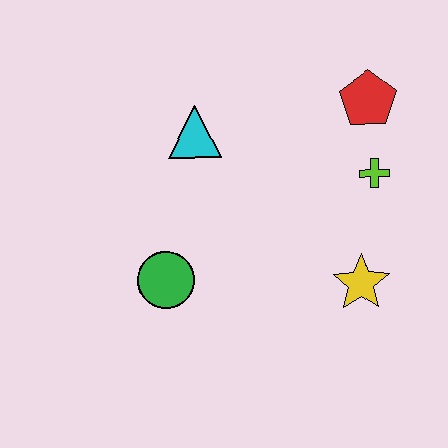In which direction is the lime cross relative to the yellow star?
The lime cross is above the yellow star.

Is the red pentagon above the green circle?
Yes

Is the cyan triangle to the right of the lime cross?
No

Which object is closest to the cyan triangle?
The green circle is closest to the cyan triangle.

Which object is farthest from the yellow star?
The cyan triangle is farthest from the yellow star.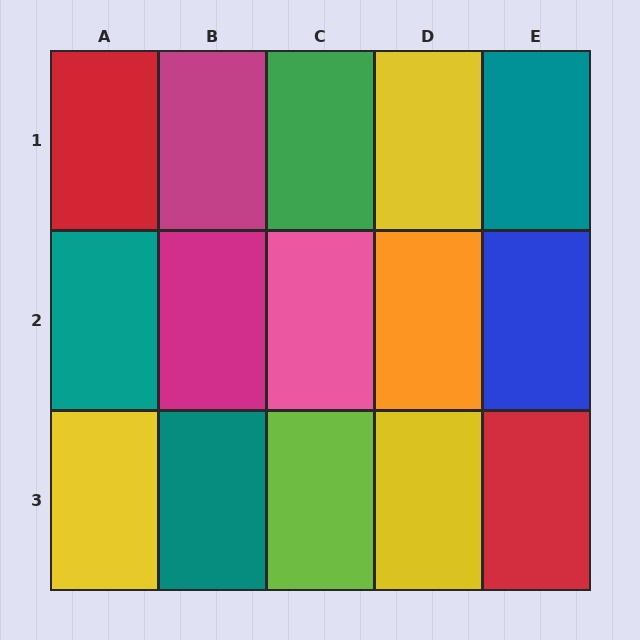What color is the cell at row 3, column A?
Yellow.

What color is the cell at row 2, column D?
Orange.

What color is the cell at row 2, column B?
Magenta.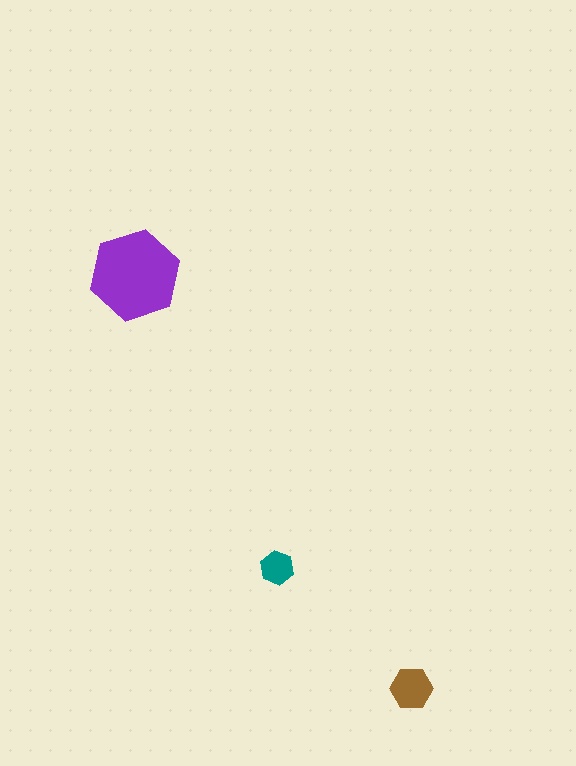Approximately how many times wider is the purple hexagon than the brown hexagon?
About 2 times wider.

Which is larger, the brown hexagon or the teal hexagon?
The brown one.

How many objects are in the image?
There are 3 objects in the image.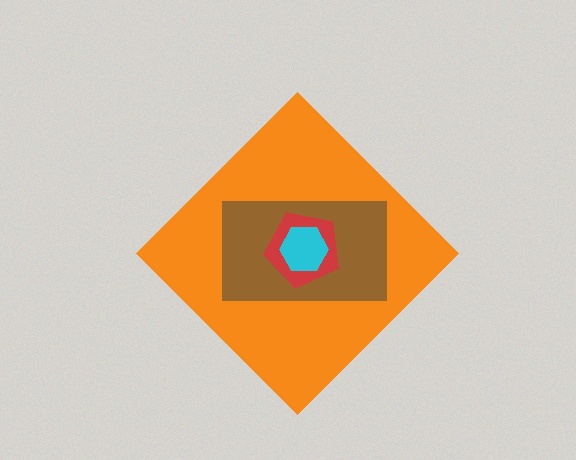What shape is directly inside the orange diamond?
The brown rectangle.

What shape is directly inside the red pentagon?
The cyan hexagon.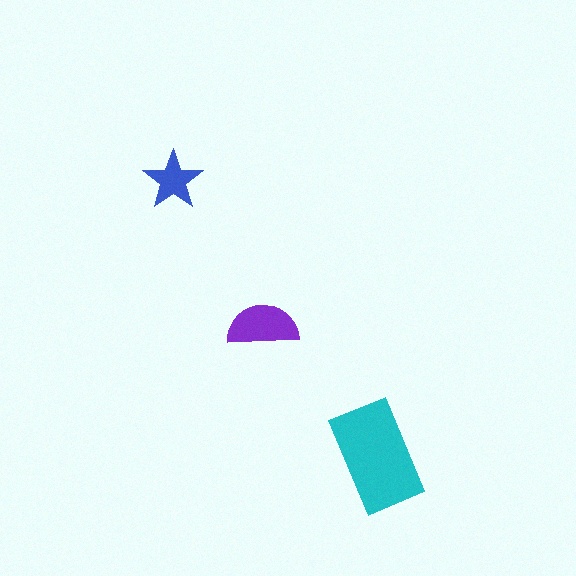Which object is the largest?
The cyan rectangle.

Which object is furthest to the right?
The cyan rectangle is rightmost.